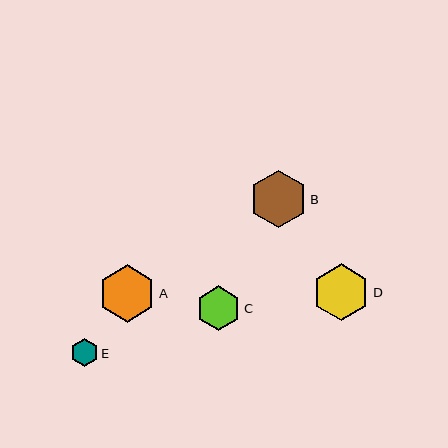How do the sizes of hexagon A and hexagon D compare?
Hexagon A and hexagon D are approximately the same size.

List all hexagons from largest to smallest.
From largest to smallest: A, B, D, C, E.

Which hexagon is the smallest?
Hexagon E is the smallest with a size of approximately 28 pixels.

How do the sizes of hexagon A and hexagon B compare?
Hexagon A and hexagon B are approximately the same size.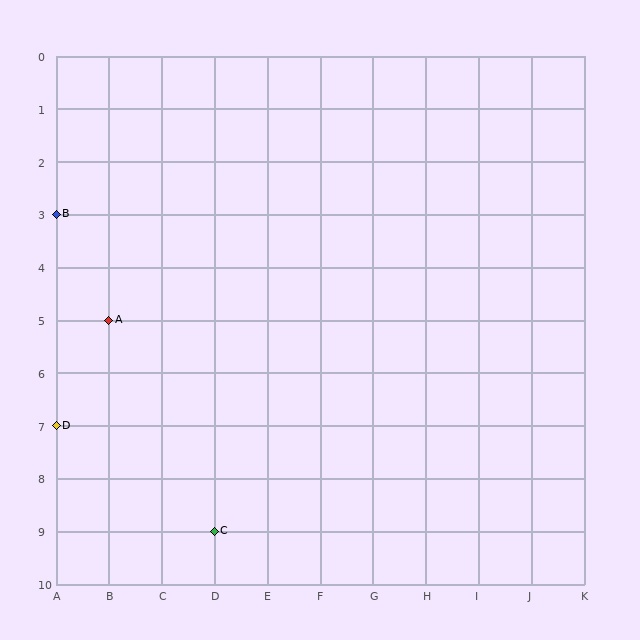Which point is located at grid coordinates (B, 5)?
Point A is at (B, 5).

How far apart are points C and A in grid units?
Points C and A are 2 columns and 4 rows apart (about 4.5 grid units diagonally).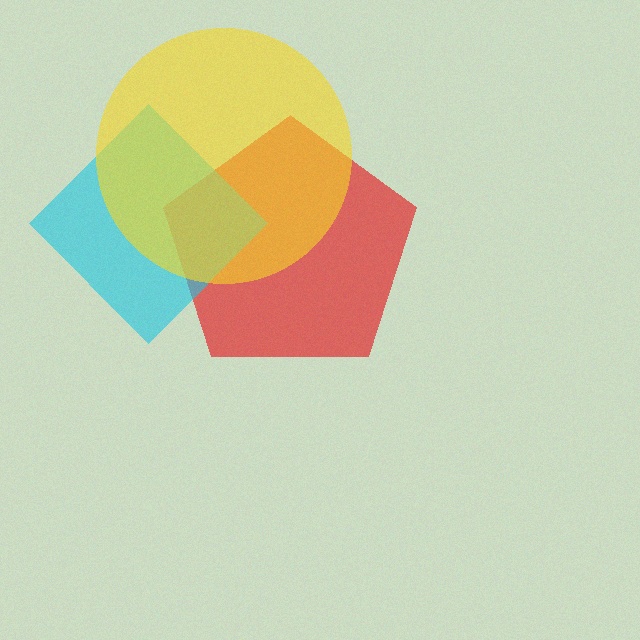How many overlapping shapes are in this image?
There are 3 overlapping shapes in the image.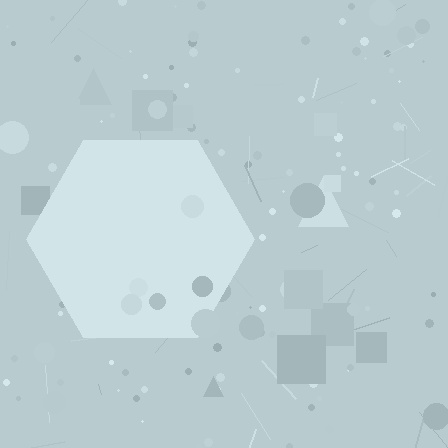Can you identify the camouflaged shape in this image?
The camouflaged shape is a hexagon.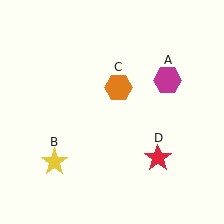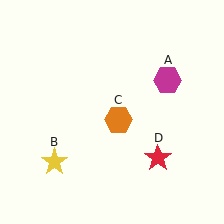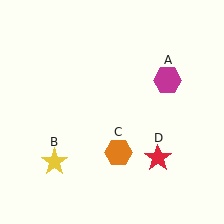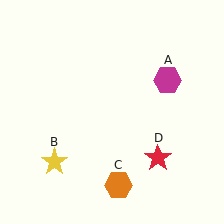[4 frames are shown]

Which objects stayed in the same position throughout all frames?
Magenta hexagon (object A) and yellow star (object B) and red star (object D) remained stationary.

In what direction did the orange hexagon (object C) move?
The orange hexagon (object C) moved down.